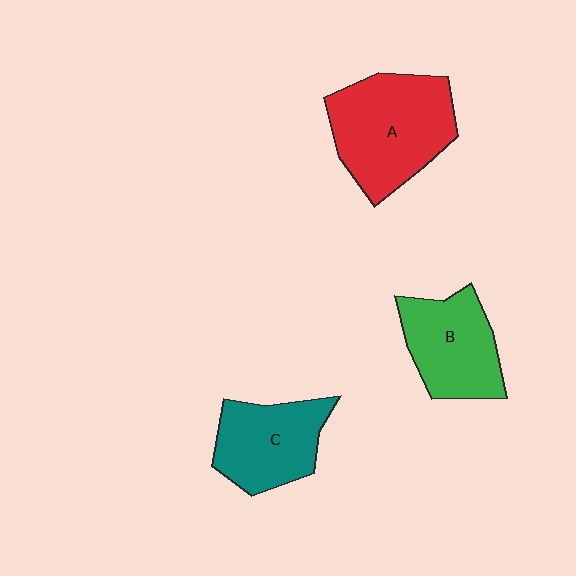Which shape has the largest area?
Shape A (red).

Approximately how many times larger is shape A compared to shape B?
Approximately 1.4 times.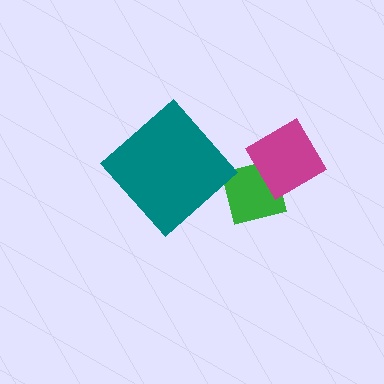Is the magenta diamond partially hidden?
No, no other shape covers it.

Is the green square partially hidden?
Yes, it is partially covered by another shape.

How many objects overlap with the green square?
1 object overlaps with the green square.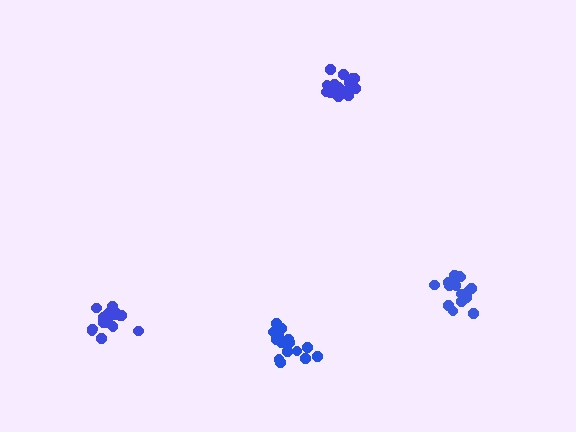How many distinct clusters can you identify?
There are 4 distinct clusters.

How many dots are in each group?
Group 1: 15 dots, Group 2: 18 dots, Group 3: 16 dots, Group 4: 18 dots (67 total).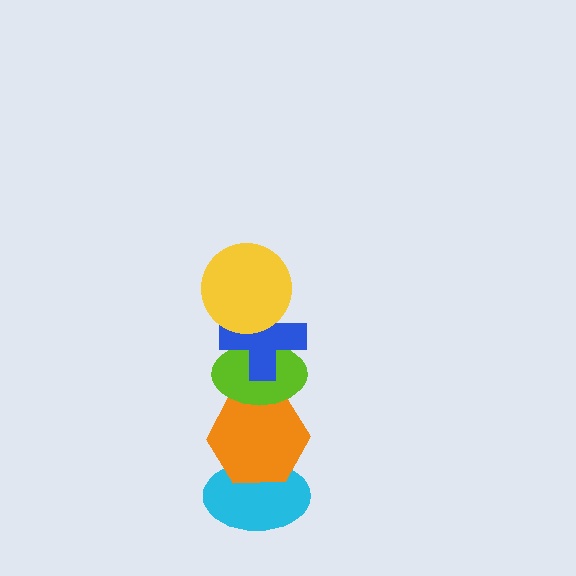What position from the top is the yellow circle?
The yellow circle is 1st from the top.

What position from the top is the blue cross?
The blue cross is 2nd from the top.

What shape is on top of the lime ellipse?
The blue cross is on top of the lime ellipse.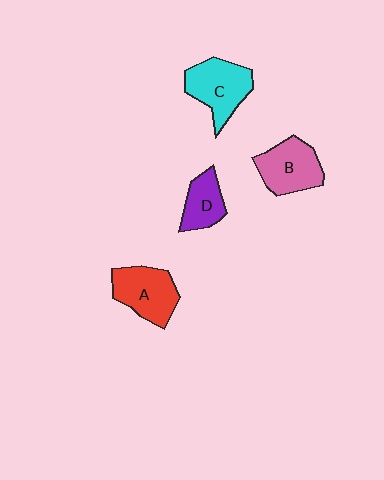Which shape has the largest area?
Shape C (cyan).